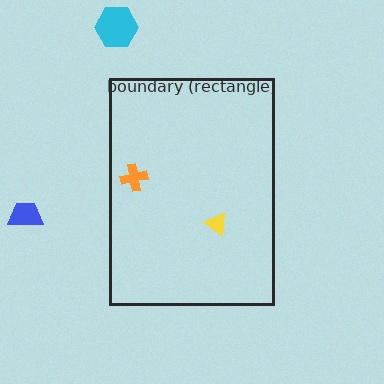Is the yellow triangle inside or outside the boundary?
Inside.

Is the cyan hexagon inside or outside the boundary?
Outside.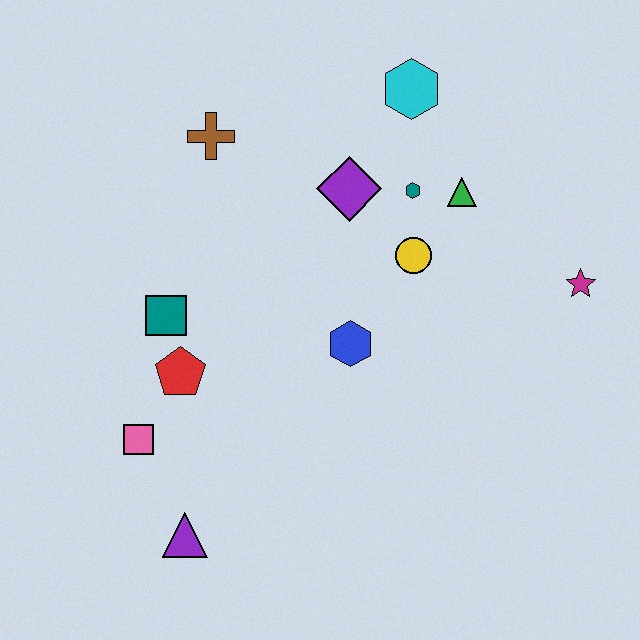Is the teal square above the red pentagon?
Yes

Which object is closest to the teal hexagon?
The green triangle is closest to the teal hexagon.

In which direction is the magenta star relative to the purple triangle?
The magenta star is to the right of the purple triangle.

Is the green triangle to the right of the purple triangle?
Yes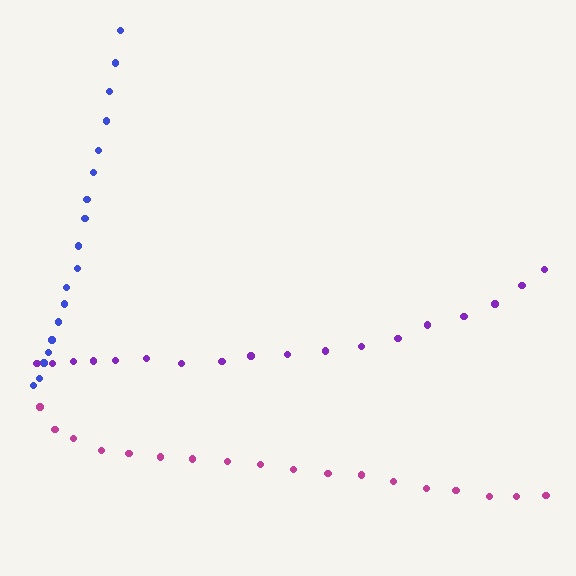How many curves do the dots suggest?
There are 3 distinct paths.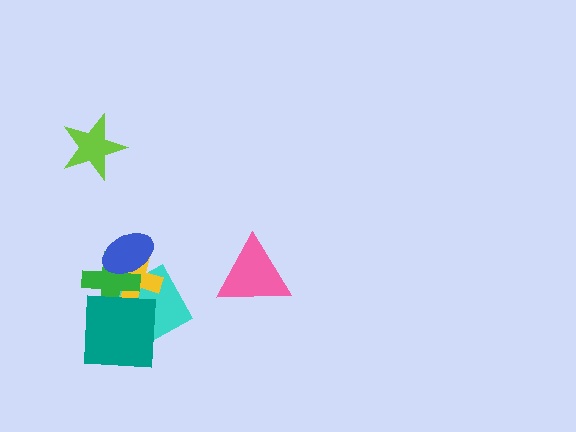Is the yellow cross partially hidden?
Yes, it is partially covered by another shape.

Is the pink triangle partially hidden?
No, no other shape covers it.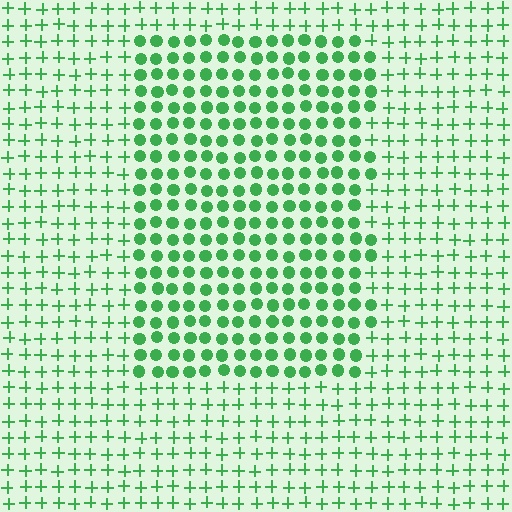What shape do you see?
I see a rectangle.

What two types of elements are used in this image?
The image uses circles inside the rectangle region and plus signs outside it.